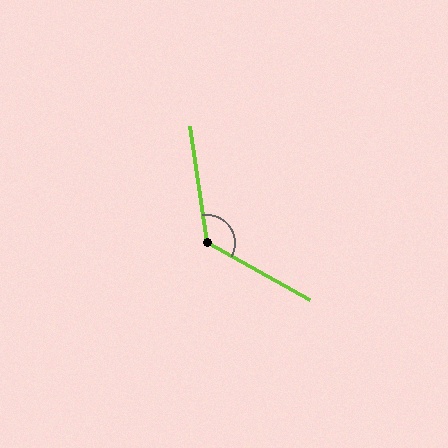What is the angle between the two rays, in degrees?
Approximately 127 degrees.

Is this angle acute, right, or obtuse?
It is obtuse.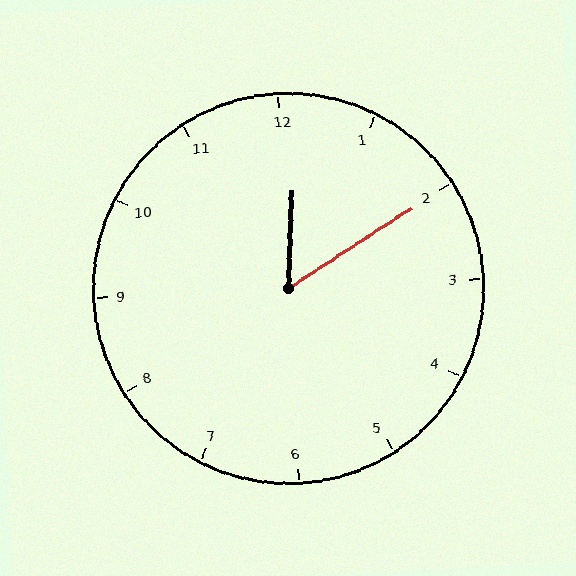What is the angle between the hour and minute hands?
Approximately 55 degrees.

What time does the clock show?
12:10.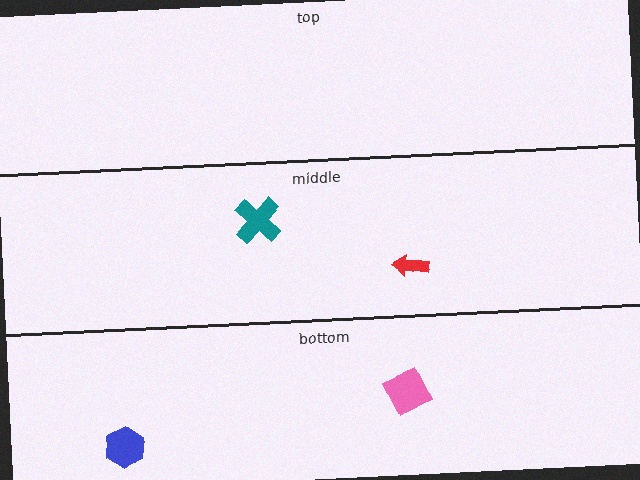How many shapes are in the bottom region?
2.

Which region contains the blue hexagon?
The bottom region.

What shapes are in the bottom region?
The blue hexagon, the pink diamond.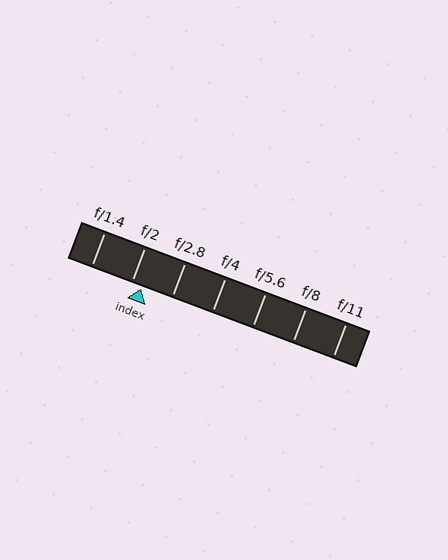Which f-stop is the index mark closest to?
The index mark is closest to f/2.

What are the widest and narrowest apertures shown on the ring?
The widest aperture shown is f/1.4 and the narrowest is f/11.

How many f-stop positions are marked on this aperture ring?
There are 7 f-stop positions marked.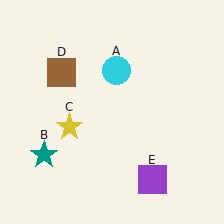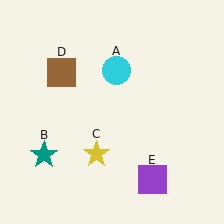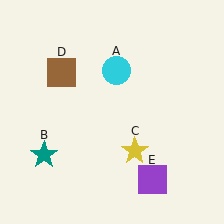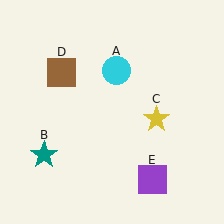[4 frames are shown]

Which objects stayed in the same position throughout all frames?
Cyan circle (object A) and teal star (object B) and brown square (object D) and purple square (object E) remained stationary.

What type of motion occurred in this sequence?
The yellow star (object C) rotated counterclockwise around the center of the scene.